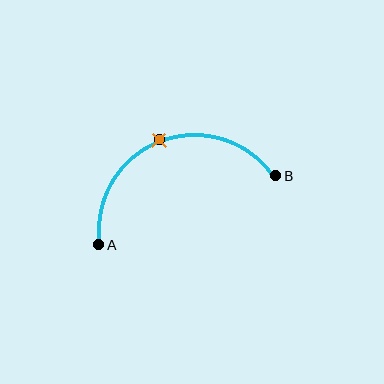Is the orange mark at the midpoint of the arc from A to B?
Yes. The orange mark lies on the arc at equal arc-length from both A and B — it is the arc midpoint.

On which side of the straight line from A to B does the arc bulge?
The arc bulges above the straight line connecting A and B.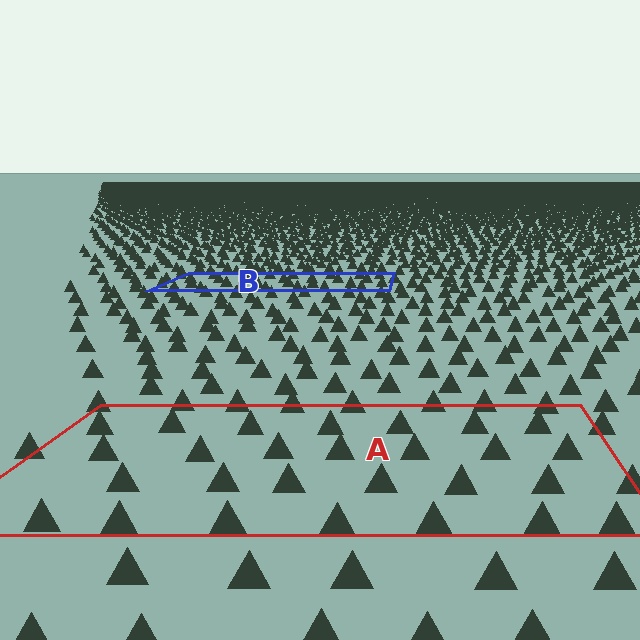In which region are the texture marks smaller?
The texture marks are smaller in region B, because it is farther away.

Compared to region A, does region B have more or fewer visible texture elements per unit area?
Region B has more texture elements per unit area — they are packed more densely because it is farther away.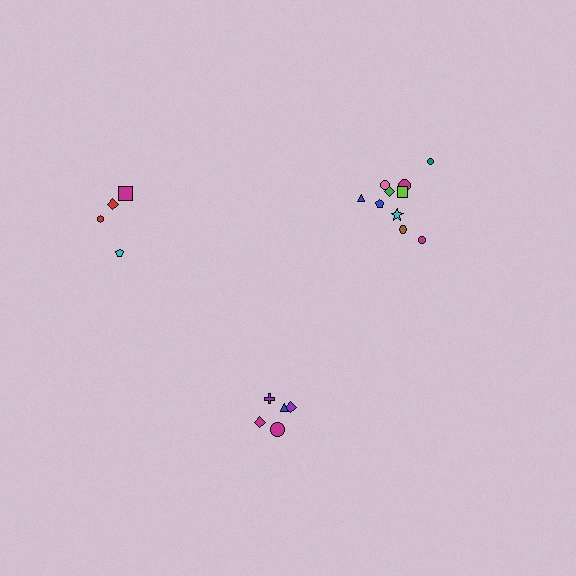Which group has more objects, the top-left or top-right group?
The top-right group.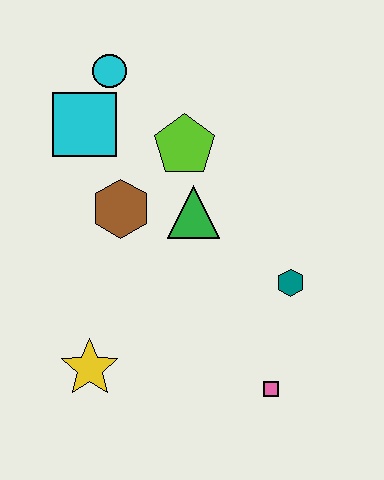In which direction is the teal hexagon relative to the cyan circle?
The teal hexagon is below the cyan circle.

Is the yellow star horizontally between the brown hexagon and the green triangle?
No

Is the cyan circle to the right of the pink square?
No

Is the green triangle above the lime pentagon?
No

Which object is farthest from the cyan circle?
The pink square is farthest from the cyan circle.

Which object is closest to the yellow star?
The brown hexagon is closest to the yellow star.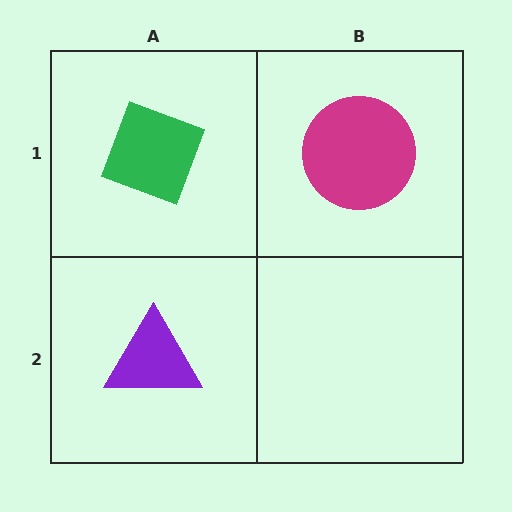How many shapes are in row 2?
1 shape.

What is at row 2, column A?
A purple triangle.